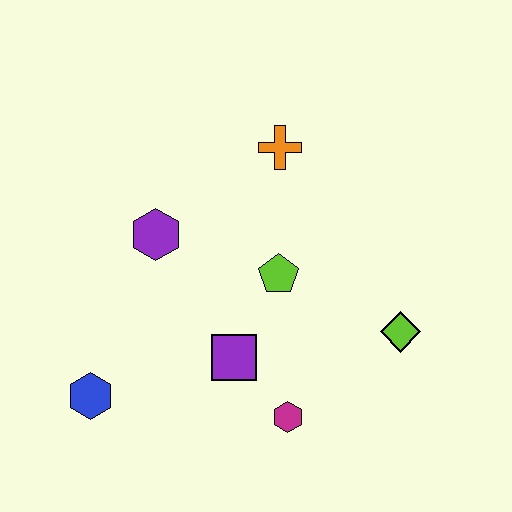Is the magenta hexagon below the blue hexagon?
Yes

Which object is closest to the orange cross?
The lime pentagon is closest to the orange cross.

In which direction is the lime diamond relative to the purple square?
The lime diamond is to the right of the purple square.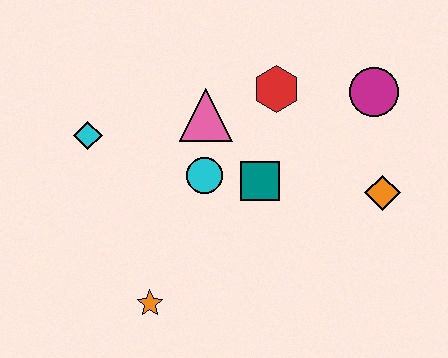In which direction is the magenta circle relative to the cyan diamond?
The magenta circle is to the right of the cyan diamond.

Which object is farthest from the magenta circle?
The orange star is farthest from the magenta circle.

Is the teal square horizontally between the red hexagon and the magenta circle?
No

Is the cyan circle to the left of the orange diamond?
Yes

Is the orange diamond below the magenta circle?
Yes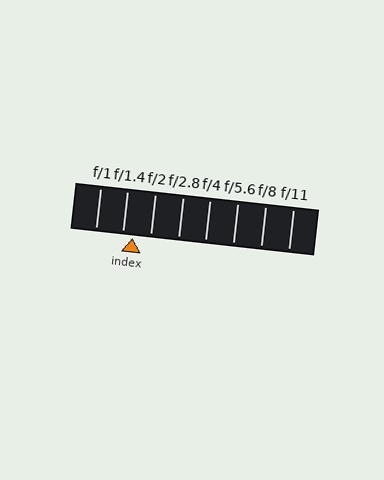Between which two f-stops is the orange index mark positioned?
The index mark is between f/1.4 and f/2.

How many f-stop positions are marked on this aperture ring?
There are 8 f-stop positions marked.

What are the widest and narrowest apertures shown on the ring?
The widest aperture shown is f/1 and the narrowest is f/11.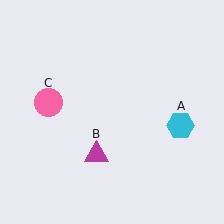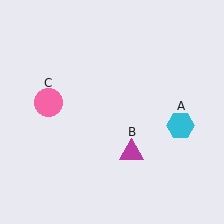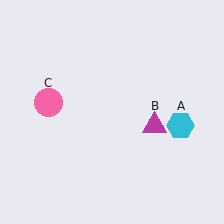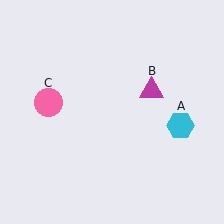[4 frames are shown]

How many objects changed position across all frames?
1 object changed position: magenta triangle (object B).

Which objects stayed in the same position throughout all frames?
Cyan hexagon (object A) and pink circle (object C) remained stationary.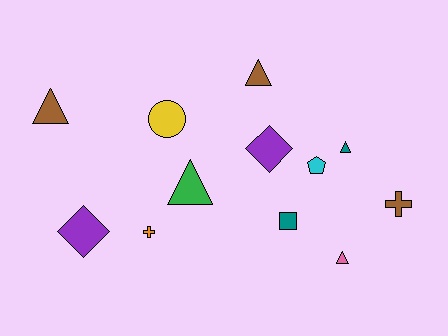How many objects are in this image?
There are 12 objects.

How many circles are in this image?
There is 1 circle.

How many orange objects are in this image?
There is 1 orange object.